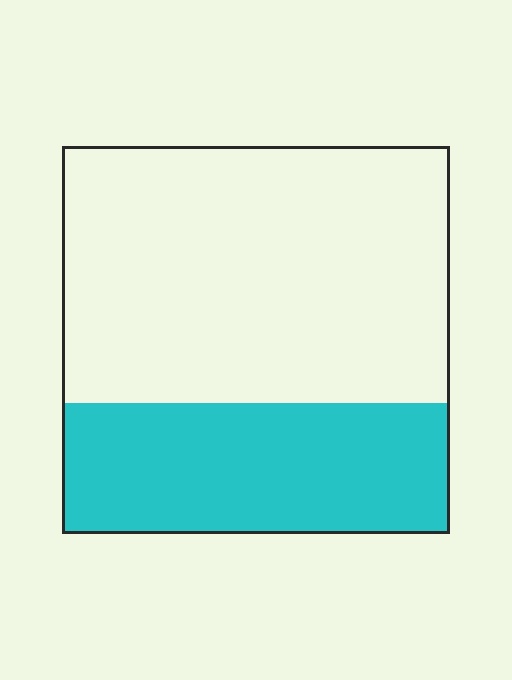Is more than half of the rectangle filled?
No.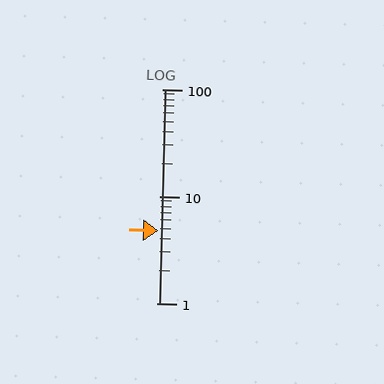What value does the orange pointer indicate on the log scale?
The pointer indicates approximately 4.8.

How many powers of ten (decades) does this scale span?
The scale spans 2 decades, from 1 to 100.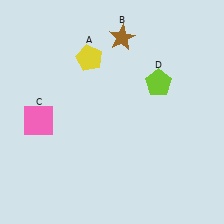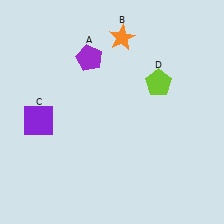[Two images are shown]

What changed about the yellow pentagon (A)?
In Image 1, A is yellow. In Image 2, it changed to purple.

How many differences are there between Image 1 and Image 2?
There are 3 differences between the two images.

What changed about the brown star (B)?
In Image 1, B is brown. In Image 2, it changed to orange.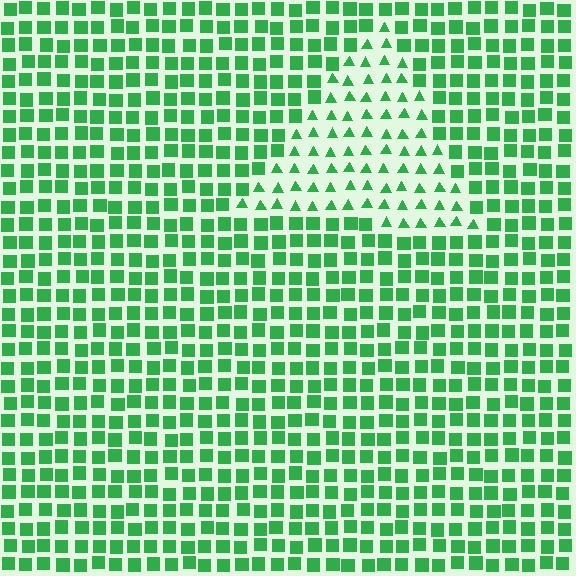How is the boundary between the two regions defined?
The boundary is defined by a change in element shape: triangles inside vs. squares outside. All elements share the same color and spacing.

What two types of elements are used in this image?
The image uses triangles inside the triangle region and squares outside it.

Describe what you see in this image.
The image is filled with small green elements arranged in a uniform grid. A triangle-shaped region contains triangles, while the surrounding area contains squares. The boundary is defined purely by the change in element shape.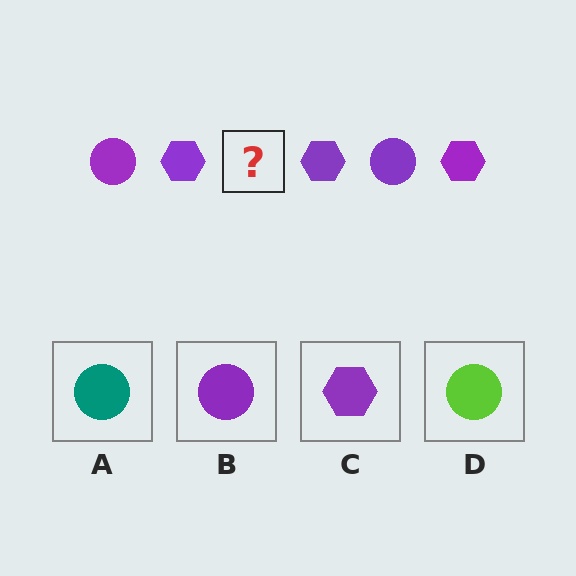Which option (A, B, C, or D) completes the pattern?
B.